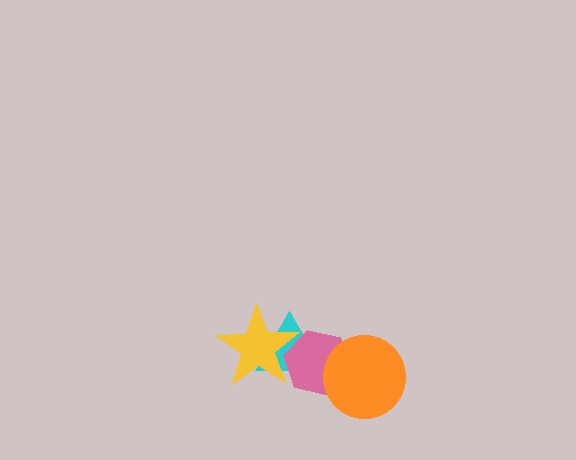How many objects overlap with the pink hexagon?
3 objects overlap with the pink hexagon.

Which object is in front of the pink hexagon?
The orange circle is in front of the pink hexagon.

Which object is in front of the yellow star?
The pink hexagon is in front of the yellow star.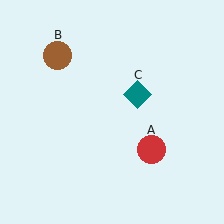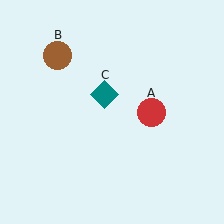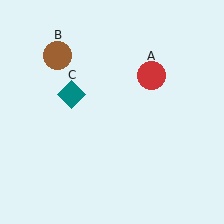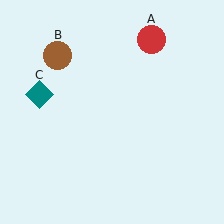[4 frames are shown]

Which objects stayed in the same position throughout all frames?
Brown circle (object B) remained stationary.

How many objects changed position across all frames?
2 objects changed position: red circle (object A), teal diamond (object C).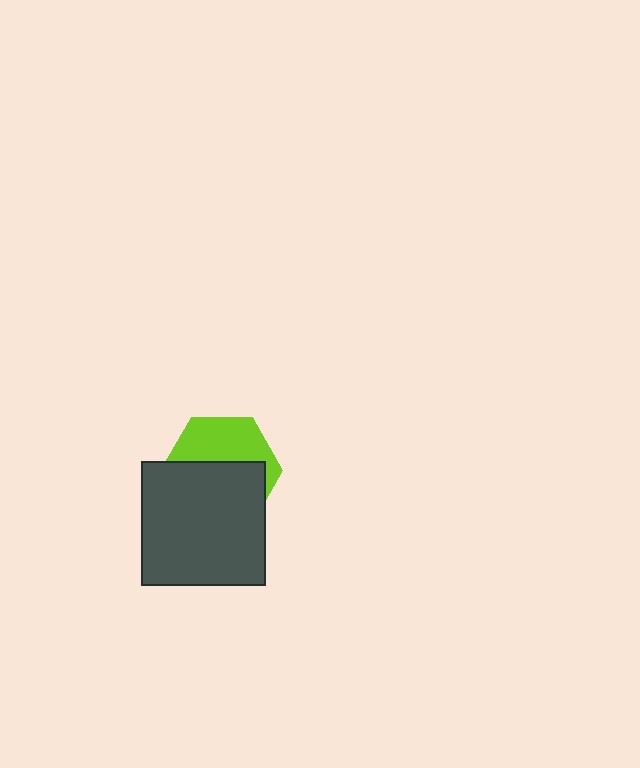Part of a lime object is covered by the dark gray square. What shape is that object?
It is a hexagon.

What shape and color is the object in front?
The object in front is a dark gray square.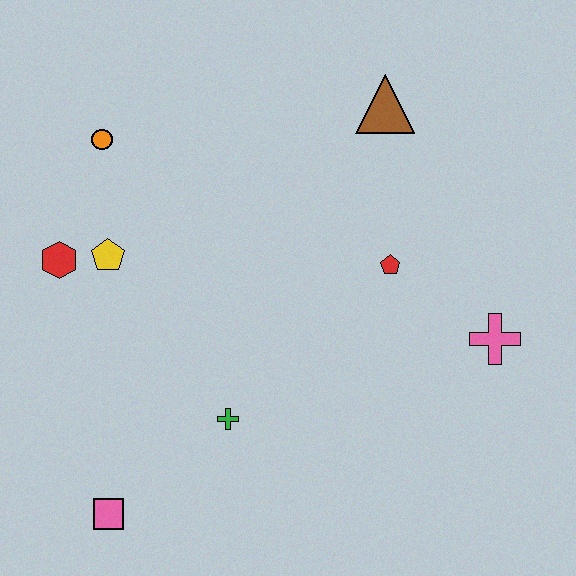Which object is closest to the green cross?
The pink square is closest to the green cross.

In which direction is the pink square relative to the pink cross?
The pink square is to the left of the pink cross.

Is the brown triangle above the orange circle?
Yes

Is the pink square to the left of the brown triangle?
Yes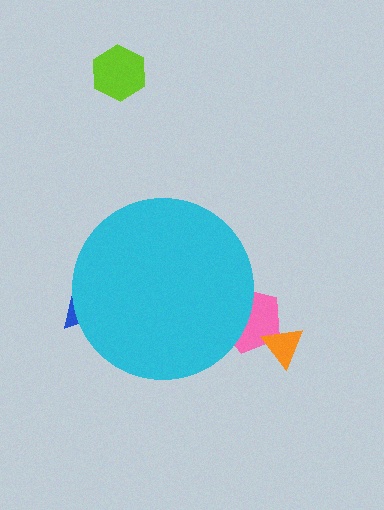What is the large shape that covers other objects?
A cyan circle.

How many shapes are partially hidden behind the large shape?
2 shapes are partially hidden.